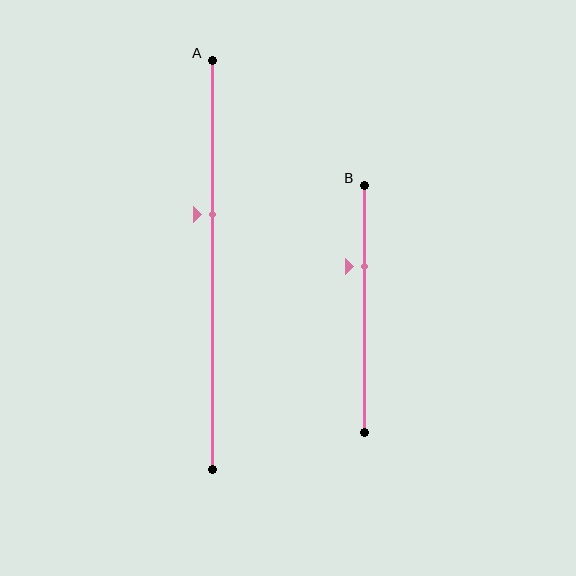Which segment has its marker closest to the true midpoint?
Segment A has its marker closest to the true midpoint.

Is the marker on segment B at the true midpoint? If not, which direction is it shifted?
No, the marker on segment B is shifted upward by about 17% of the segment length.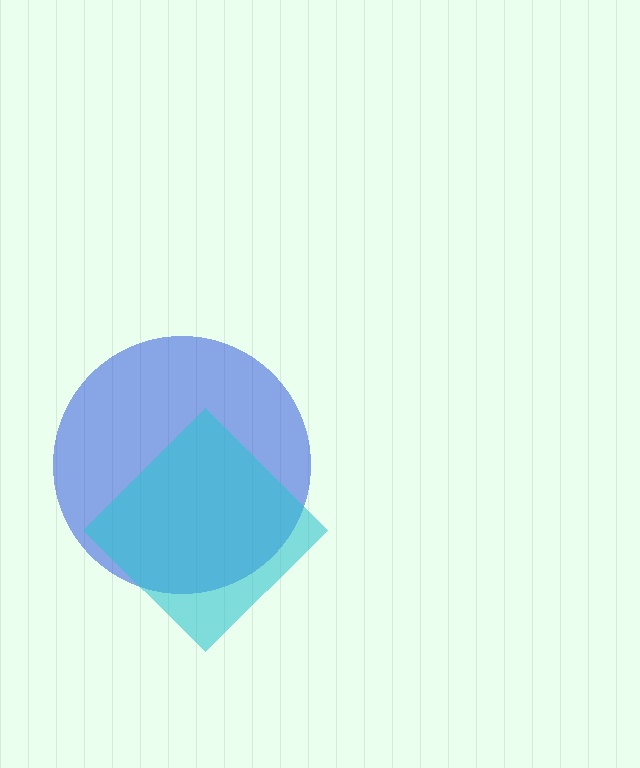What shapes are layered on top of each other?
The layered shapes are: a blue circle, a cyan diamond.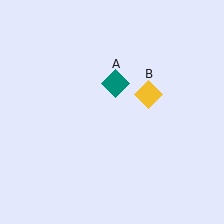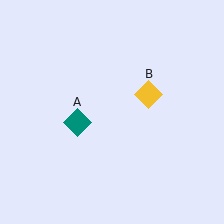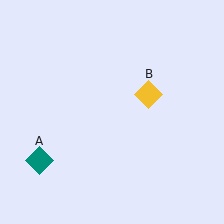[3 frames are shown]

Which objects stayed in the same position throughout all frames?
Yellow diamond (object B) remained stationary.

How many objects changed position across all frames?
1 object changed position: teal diamond (object A).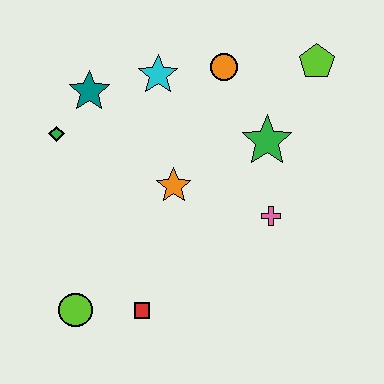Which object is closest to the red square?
The lime circle is closest to the red square.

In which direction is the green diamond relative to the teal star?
The green diamond is below the teal star.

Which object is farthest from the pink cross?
The green diamond is farthest from the pink cross.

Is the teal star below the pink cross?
No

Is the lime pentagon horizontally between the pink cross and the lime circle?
No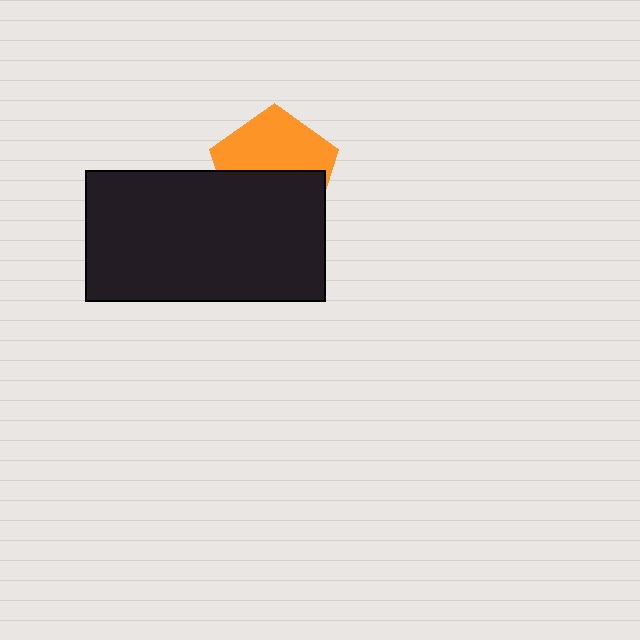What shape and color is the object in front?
The object in front is a black rectangle.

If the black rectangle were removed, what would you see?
You would see the complete orange pentagon.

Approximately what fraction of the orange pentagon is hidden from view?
Roughly 50% of the orange pentagon is hidden behind the black rectangle.